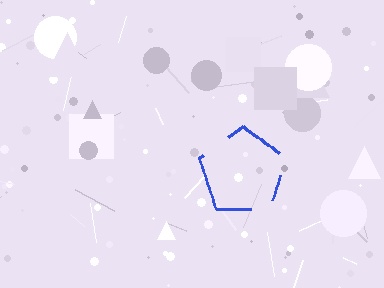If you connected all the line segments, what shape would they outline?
They would outline a pentagon.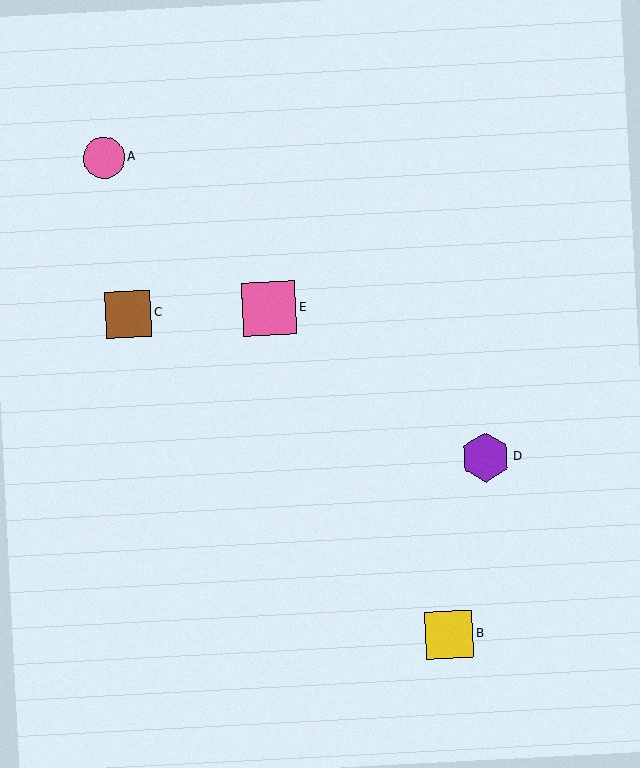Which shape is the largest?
The pink square (labeled E) is the largest.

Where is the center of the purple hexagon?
The center of the purple hexagon is at (485, 457).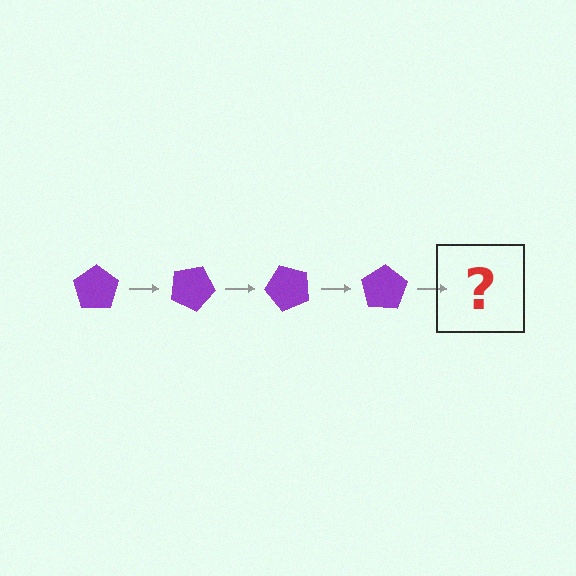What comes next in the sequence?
The next element should be a purple pentagon rotated 100 degrees.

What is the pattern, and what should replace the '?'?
The pattern is that the pentagon rotates 25 degrees each step. The '?' should be a purple pentagon rotated 100 degrees.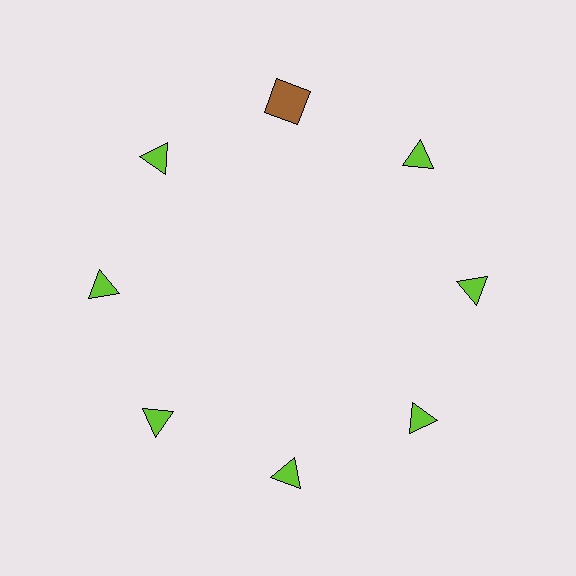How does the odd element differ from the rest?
It differs in both color (brown instead of lime) and shape (square instead of triangle).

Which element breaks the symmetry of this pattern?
The brown square at roughly the 12 o'clock position breaks the symmetry. All other shapes are lime triangles.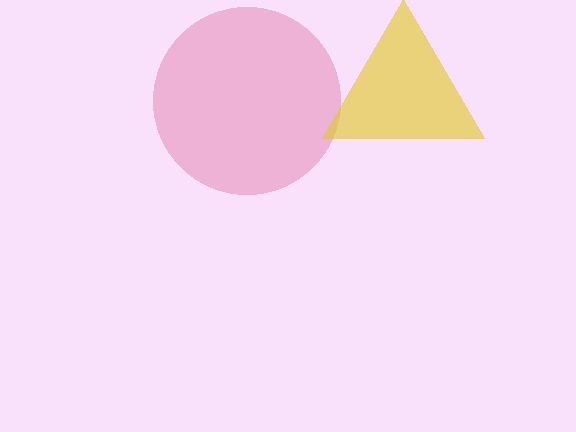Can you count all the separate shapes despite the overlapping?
Yes, there are 2 separate shapes.